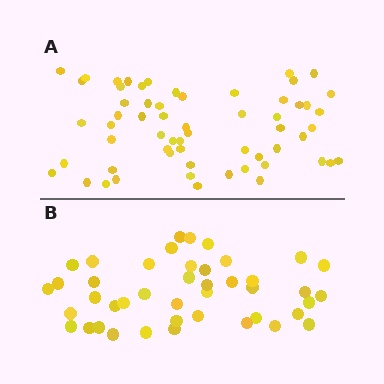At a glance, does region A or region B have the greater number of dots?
Region A (the top region) has more dots.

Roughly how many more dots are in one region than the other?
Region A has approximately 15 more dots than region B.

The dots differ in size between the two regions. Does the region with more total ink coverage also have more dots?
No. Region B has more total ink coverage because its dots are larger, but region A actually contains more individual dots. Total area can be misleading — the number of items is what matters here.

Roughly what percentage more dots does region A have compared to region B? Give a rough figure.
About 40% more.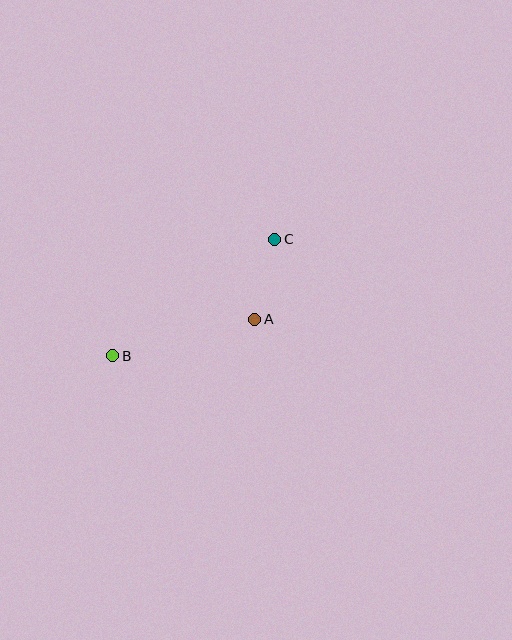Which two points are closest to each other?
Points A and C are closest to each other.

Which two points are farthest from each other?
Points B and C are farthest from each other.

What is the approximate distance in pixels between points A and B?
The distance between A and B is approximately 147 pixels.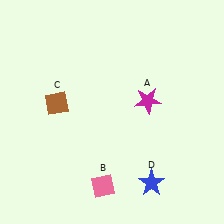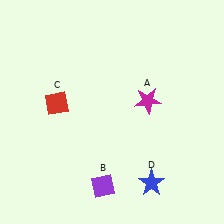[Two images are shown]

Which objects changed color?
B changed from pink to purple. C changed from brown to red.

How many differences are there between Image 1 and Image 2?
There are 2 differences between the two images.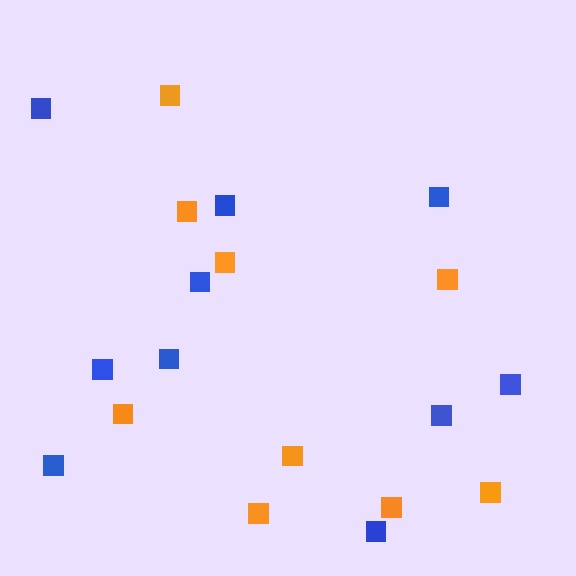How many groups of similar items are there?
There are 2 groups: one group of orange squares (9) and one group of blue squares (10).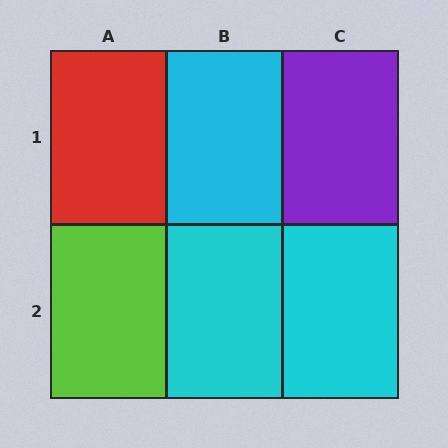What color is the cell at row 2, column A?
Lime.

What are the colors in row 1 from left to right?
Red, cyan, purple.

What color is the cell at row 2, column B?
Cyan.